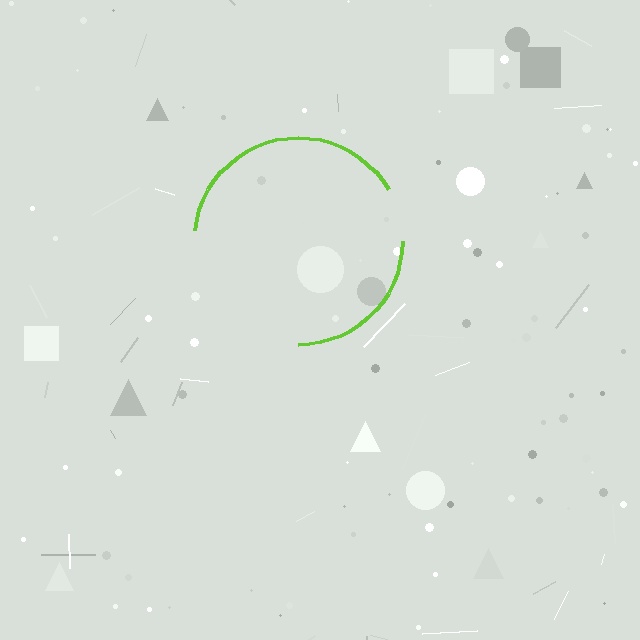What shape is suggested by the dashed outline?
The dashed outline suggests a circle.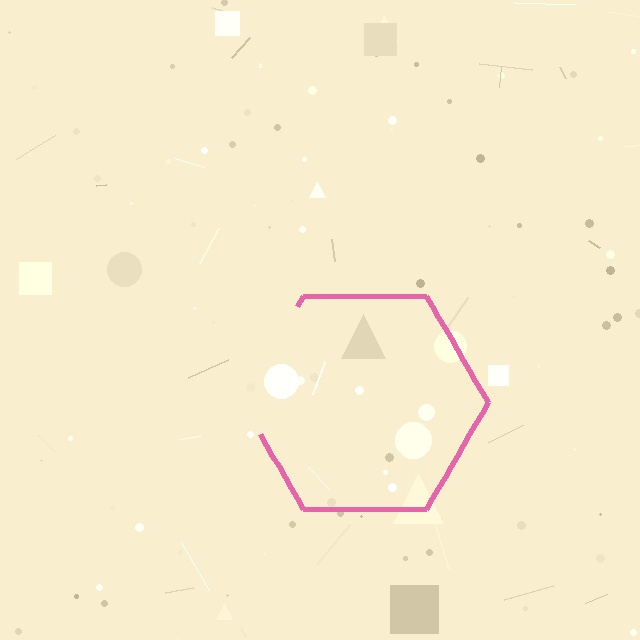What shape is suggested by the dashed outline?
The dashed outline suggests a hexagon.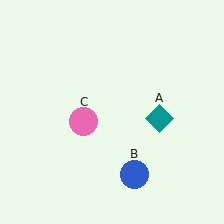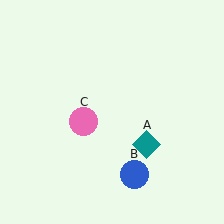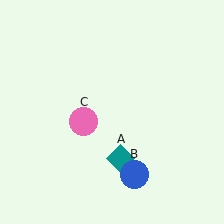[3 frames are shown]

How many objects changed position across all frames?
1 object changed position: teal diamond (object A).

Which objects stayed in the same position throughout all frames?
Blue circle (object B) and pink circle (object C) remained stationary.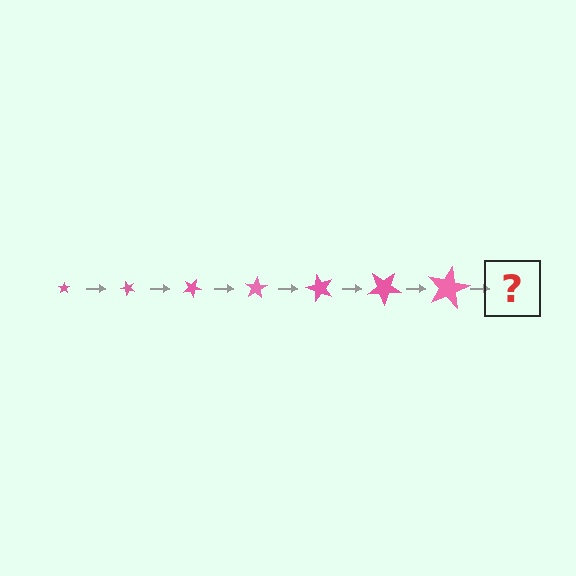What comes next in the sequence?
The next element should be a star, larger than the previous one and rotated 350 degrees from the start.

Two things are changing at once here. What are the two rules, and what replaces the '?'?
The two rules are that the star grows larger each step and it rotates 50 degrees each step. The '?' should be a star, larger than the previous one and rotated 350 degrees from the start.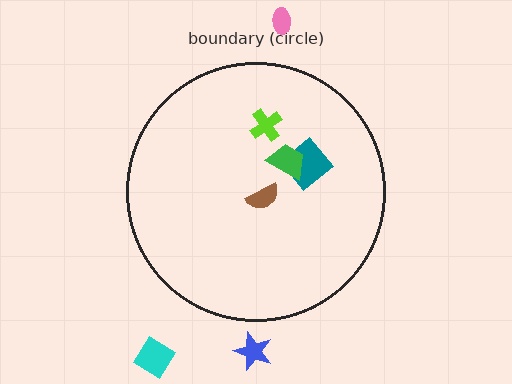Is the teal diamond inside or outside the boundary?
Inside.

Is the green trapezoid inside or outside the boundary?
Inside.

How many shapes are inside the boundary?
4 inside, 3 outside.